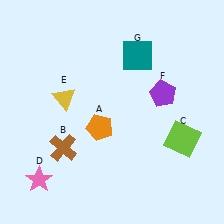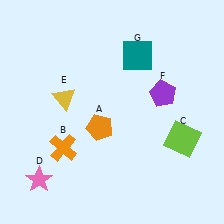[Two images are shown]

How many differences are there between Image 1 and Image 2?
There is 1 difference between the two images.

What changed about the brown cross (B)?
In Image 1, B is brown. In Image 2, it changed to orange.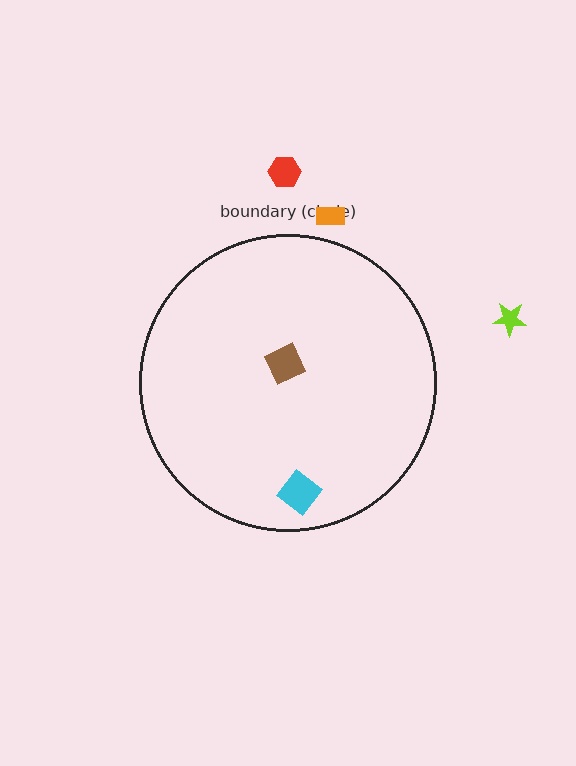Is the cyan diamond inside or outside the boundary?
Inside.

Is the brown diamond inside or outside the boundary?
Inside.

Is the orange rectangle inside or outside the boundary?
Outside.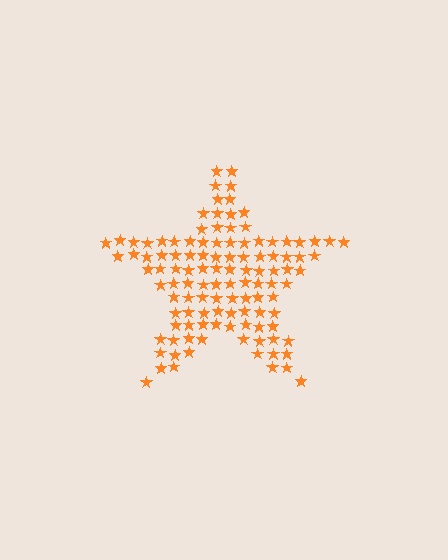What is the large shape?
The large shape is a star.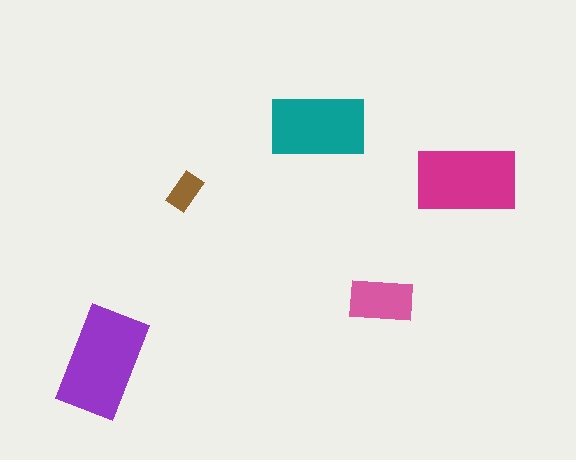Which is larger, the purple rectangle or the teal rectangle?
The purple one.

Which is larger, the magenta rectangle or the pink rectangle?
The magenta one.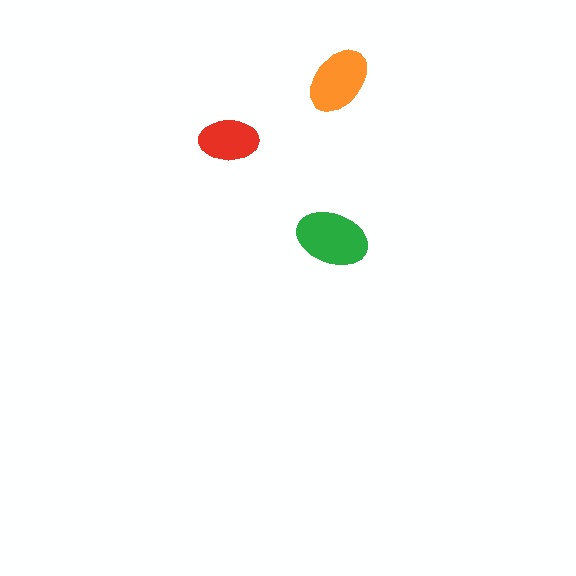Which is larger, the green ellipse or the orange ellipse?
The green one.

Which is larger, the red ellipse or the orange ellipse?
The orange one.